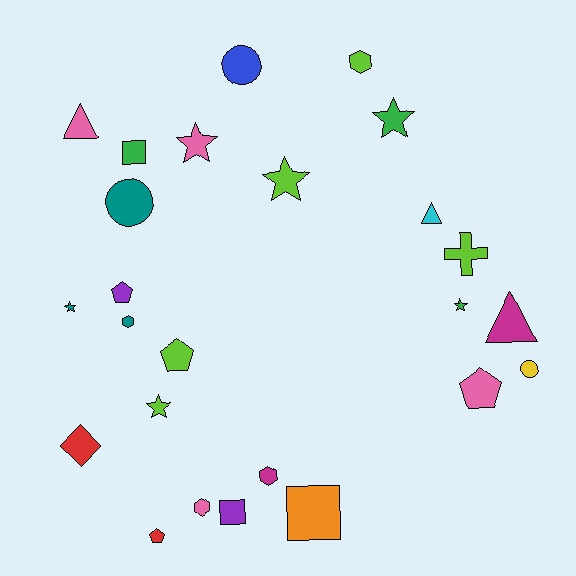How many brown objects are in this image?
There are no brown objects.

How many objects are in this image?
There are 25 objects.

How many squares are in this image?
There are 3 squares.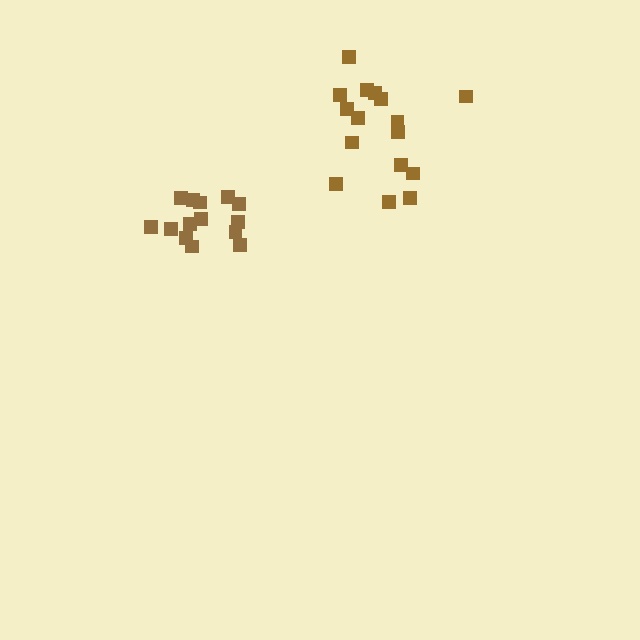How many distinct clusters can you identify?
There are 2 distinct clusters.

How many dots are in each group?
Group 1: 16 dots, Group 2: 14 dots (30 total).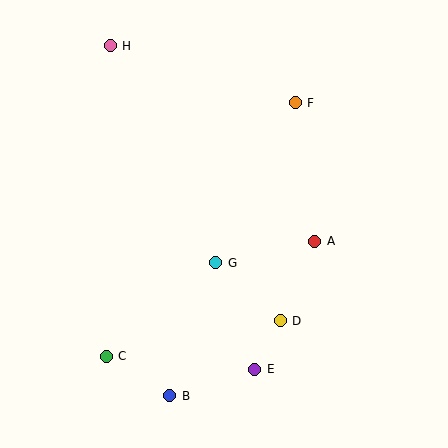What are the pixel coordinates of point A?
Point A is at (314, 241).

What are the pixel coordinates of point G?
Point G is at (216, 263).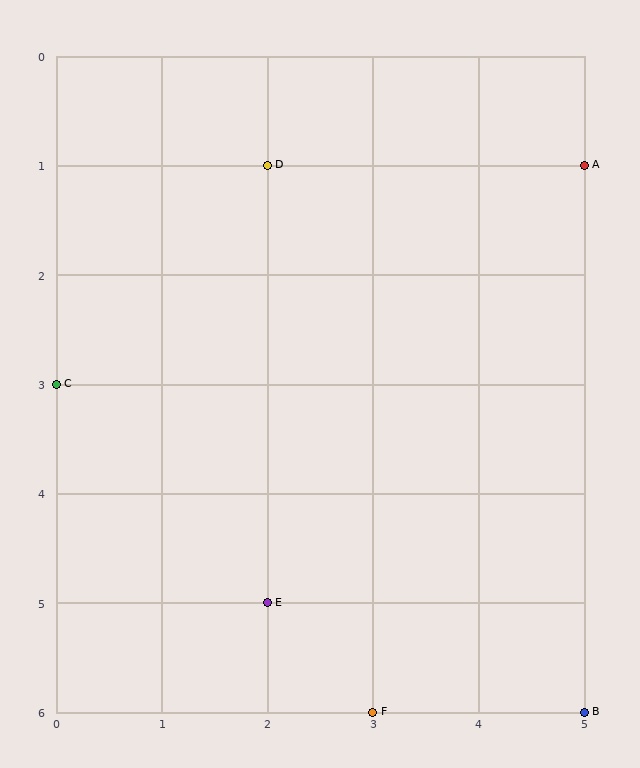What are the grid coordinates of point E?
Point E is at grid coordinates (2, 5).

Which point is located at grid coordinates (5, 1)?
Point A is at (5, 1).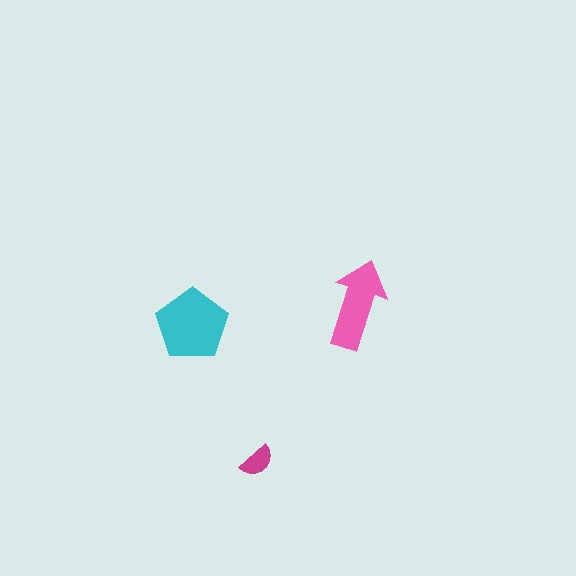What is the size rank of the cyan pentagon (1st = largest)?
1st.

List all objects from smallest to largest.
The magenta semicircle, the pink arrow, the cyan pentagon.